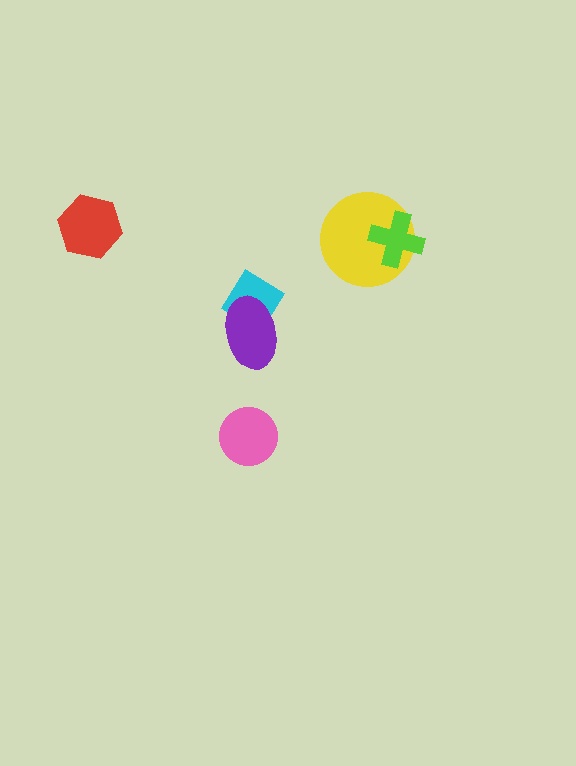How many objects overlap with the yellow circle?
1 object overlaps with the yellow circle.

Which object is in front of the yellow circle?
The lime cross is in front of the yellow circle.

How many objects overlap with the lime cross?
1 object overlaps with the lime cross.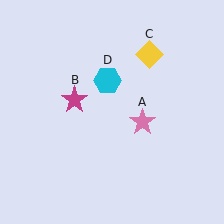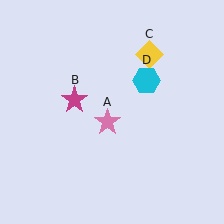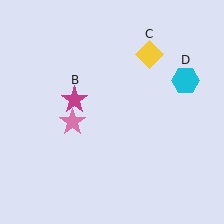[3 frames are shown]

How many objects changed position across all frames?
2 objects changed position: pink star (object A), cyan hexagon (object D).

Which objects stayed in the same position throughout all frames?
Magenta star (object B) and yellow diamond (object C) remained stationary.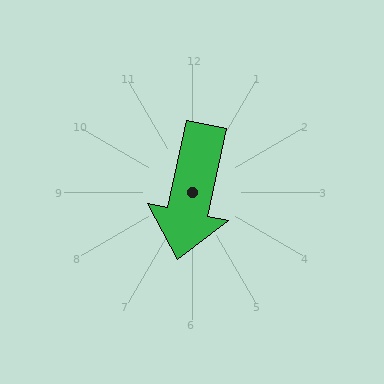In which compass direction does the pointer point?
South.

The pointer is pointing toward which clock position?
Roughly 6 o'clock.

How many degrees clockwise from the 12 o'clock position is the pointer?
Approximately 192 degrees.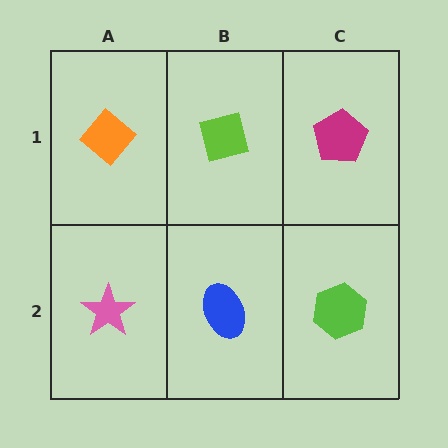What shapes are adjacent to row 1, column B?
A blue ellipse (row 2, column B), an orange diamond (row 1, column A), a magenta pentagon (row 1, column C).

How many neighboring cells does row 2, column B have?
3.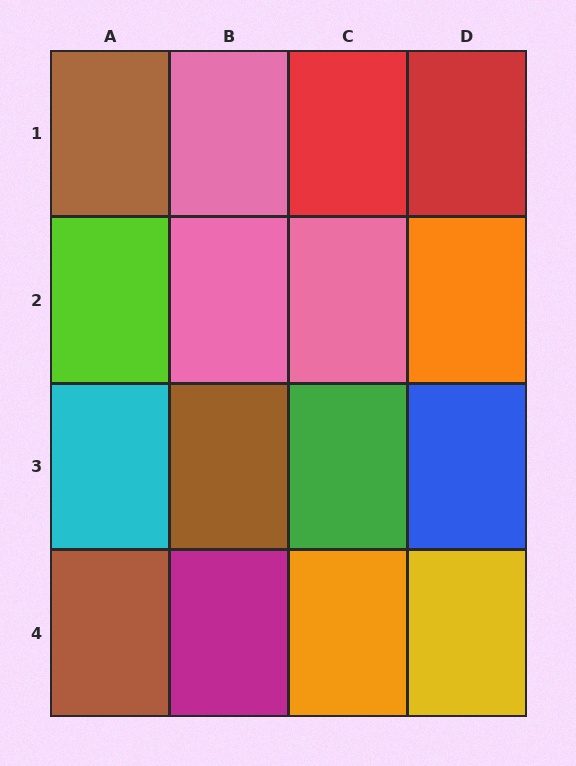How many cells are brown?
3 cells are brown.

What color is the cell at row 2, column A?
Lime.